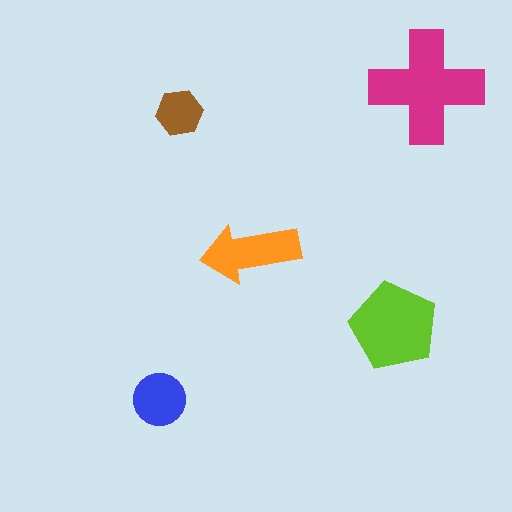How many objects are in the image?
There are 5 objects in the image.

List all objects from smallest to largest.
The brown hexagon, the blue circle, the orange arrow, the lime pentagon, the magenta cross.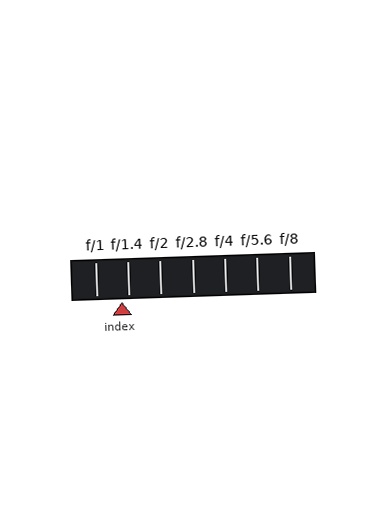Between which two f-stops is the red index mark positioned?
The index mark is between f/1 and f/1.4.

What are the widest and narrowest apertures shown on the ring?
The widest aperture shown is f/1 and the narrowest is f/8.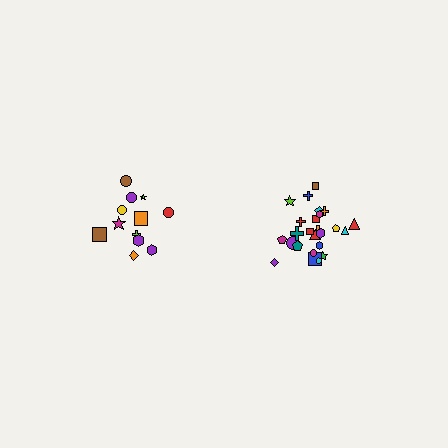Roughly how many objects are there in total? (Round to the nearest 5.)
Roughly 35 objects in total.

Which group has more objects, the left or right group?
The right group.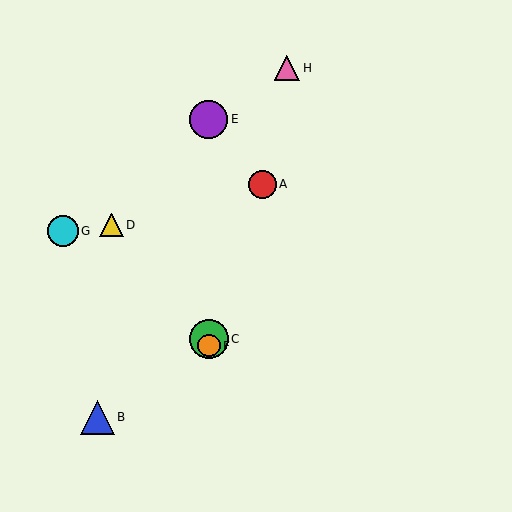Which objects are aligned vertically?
Objects C, E, F are aligned vertically.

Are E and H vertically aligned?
No, E is at x≈209 and H is at x≈287.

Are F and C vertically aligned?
Yes, both are at x≈209.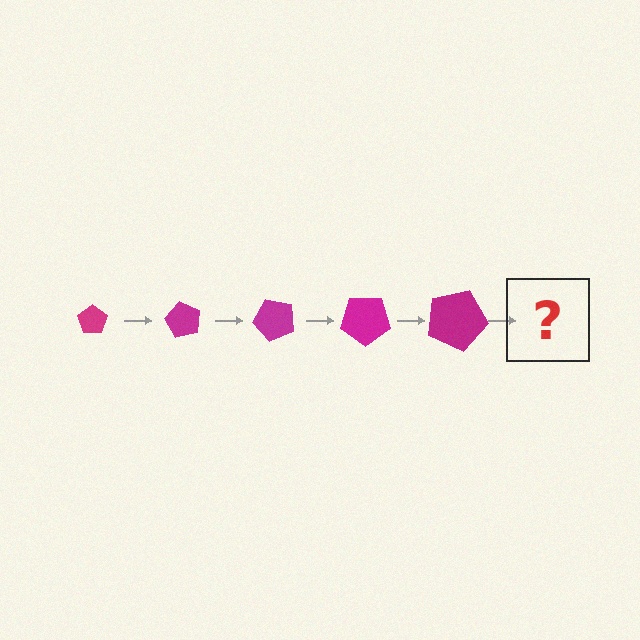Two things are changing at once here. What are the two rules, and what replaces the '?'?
The two rules are that the pentagon grows larger each step and it rotates 60 degrees each step. The '?' should be a pentagon, larger than the previous one and rotated 300 degrees from the start.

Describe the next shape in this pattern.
It should be a pentagon, larger than the previous one and rotated 300 degrees from the start.